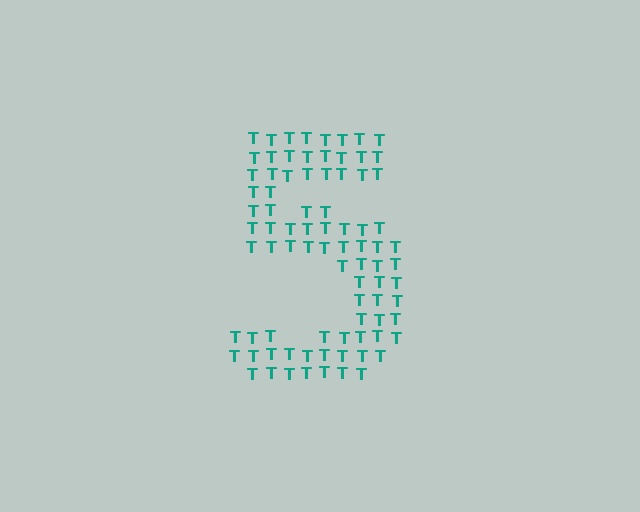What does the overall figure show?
The overall figure shows the digit 5.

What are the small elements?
The small elements are letter T's.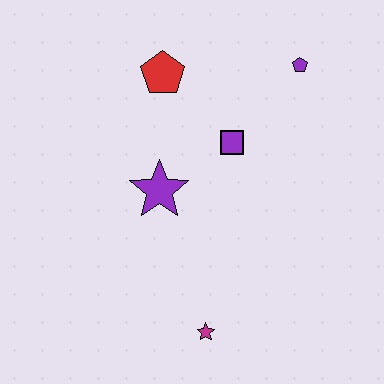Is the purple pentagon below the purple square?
No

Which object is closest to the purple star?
The purple square is closest to the purple star.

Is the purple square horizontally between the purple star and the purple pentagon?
Yes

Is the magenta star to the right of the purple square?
No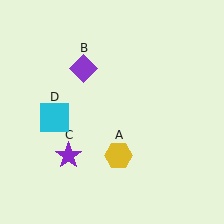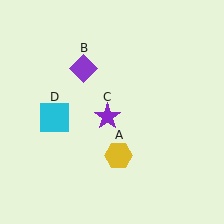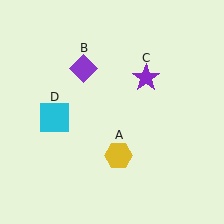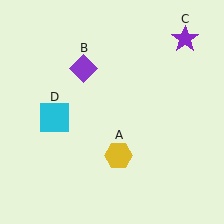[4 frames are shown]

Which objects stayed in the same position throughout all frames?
Yellow hexagon (object A) and purple diamond (object B) and cyan square (object D) remained stationary.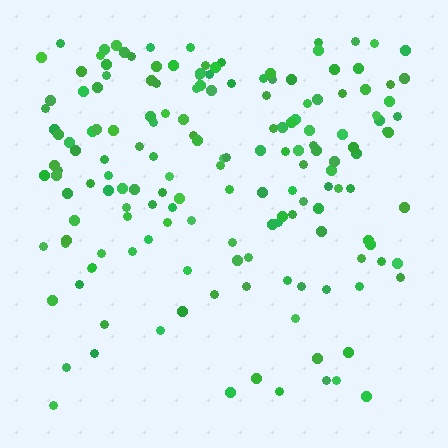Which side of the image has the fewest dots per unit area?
The bottom.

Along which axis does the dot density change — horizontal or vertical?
Vertical.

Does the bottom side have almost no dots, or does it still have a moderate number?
Still a moderate number, just noticeably fewer than the top.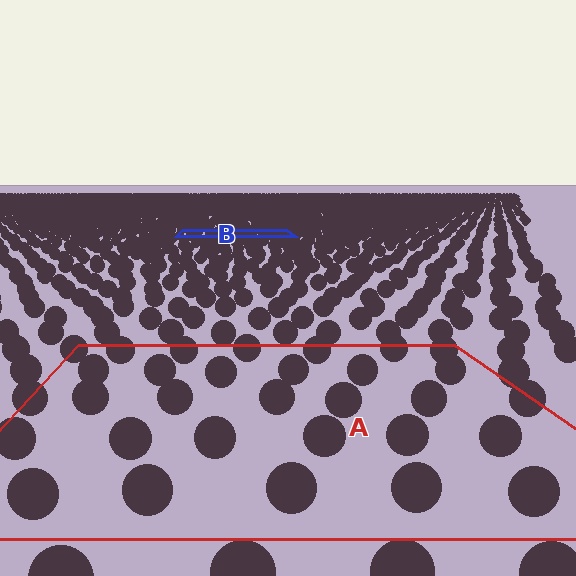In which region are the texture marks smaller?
The texture marks are smaller in region B, because it is farther away.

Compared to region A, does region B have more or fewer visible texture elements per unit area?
Region B has more texture elements per unit area — they are packed more densely because it is farther away.